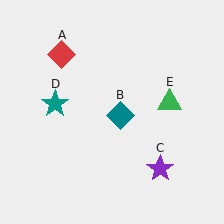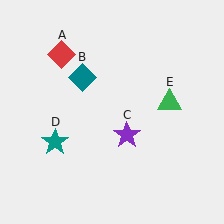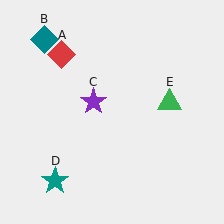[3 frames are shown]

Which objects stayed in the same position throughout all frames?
Red diamond (object A) and green triangle (object E) remained stationary.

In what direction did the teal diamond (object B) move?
The teal diamond (object B) moved up and to the left.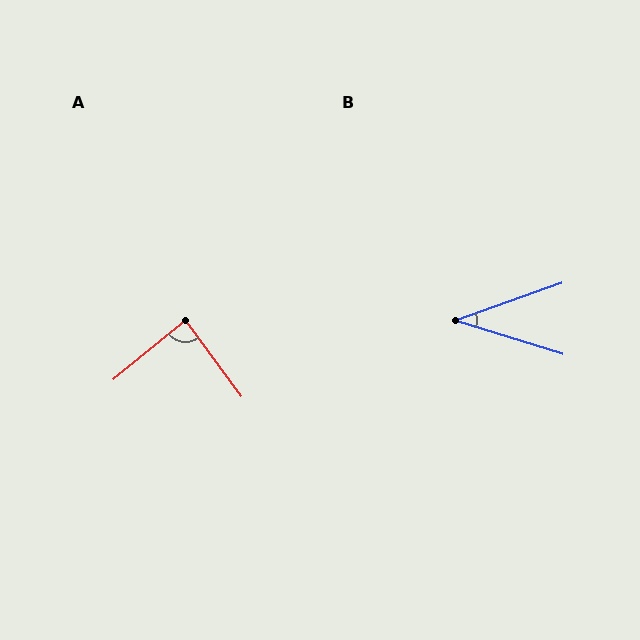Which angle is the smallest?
B, at approximately 37 degrees.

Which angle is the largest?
A, at approximately 87 degrees.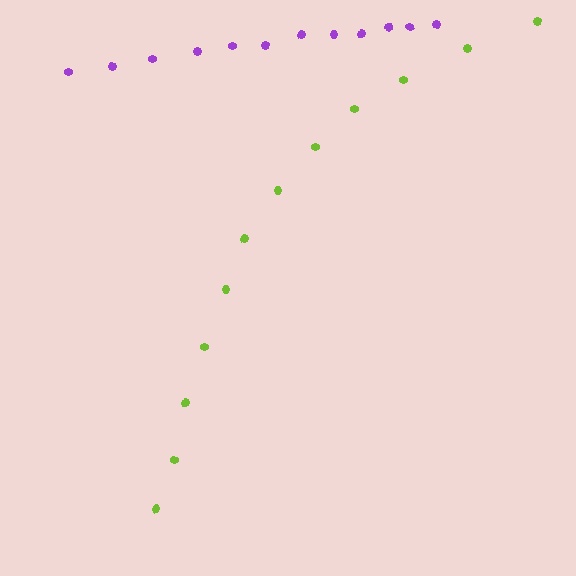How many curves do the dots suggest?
There are 2 distinct paths.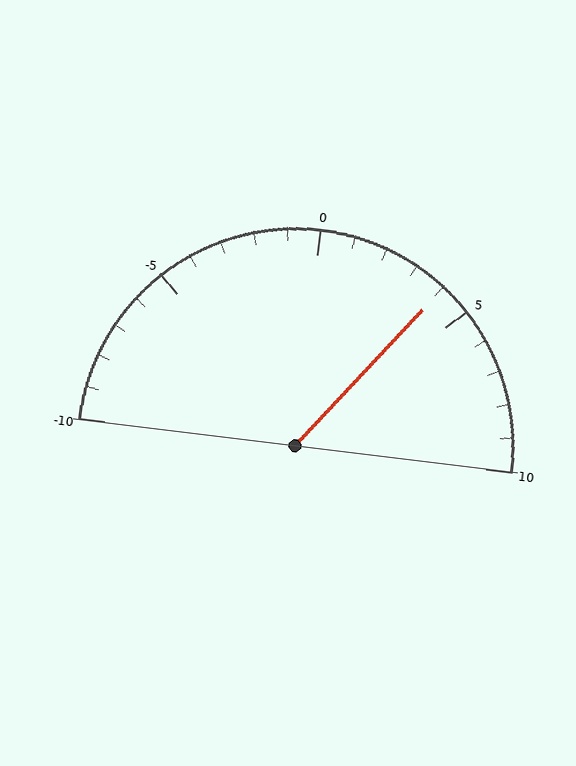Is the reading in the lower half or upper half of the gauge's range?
The reading is in the upper half of the range (-10 to 10).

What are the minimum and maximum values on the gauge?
The gauge ranges from -10 to 10.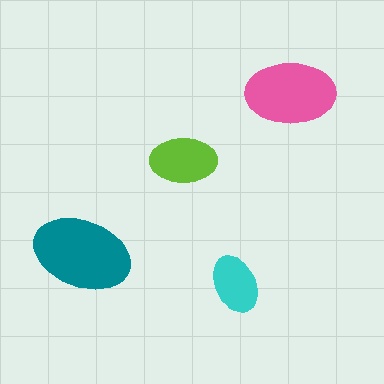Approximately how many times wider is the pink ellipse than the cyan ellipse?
About 1.5 times wider.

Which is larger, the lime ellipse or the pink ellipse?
The pink one.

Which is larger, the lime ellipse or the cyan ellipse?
The lime one.